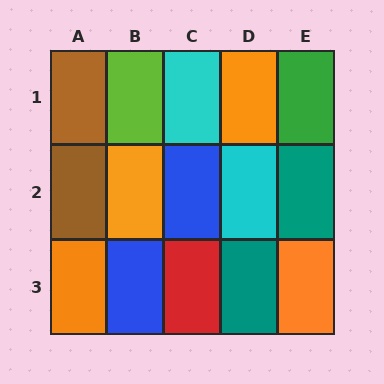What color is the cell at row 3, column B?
Blue.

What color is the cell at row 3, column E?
Orange.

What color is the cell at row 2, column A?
Brown.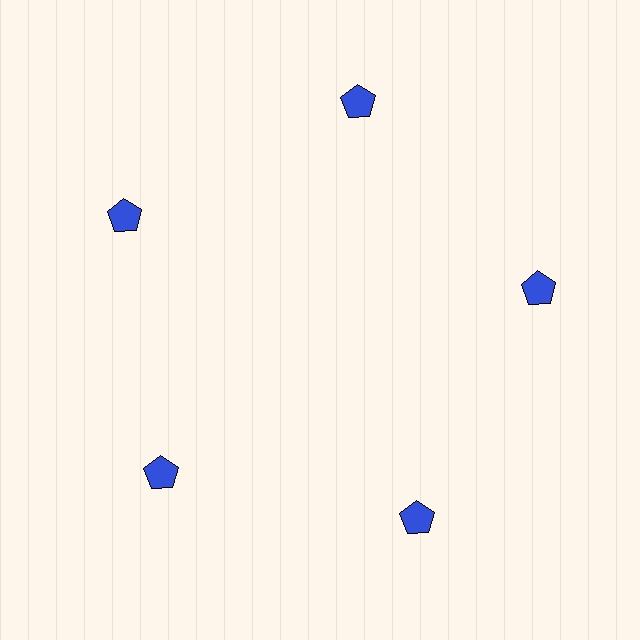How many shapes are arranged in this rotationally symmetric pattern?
There are 5 shapes, arranged in 5 groups of 1.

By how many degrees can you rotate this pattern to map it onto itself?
The pattern maps onto itself every 72 degrees of rotation.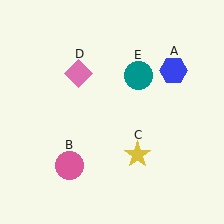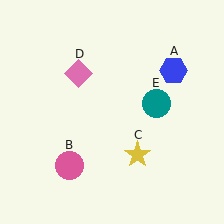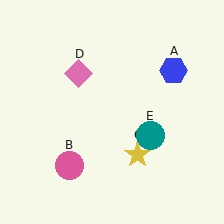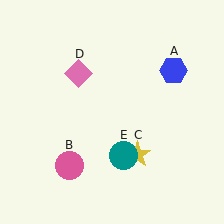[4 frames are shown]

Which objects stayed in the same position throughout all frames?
Blue hexagon (object A) and pink circle (object B) and yellow star (object C) and pink diamond (object D) remained stationary.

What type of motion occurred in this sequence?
The teal circle (object E) rotated clockwise around the center of the scene.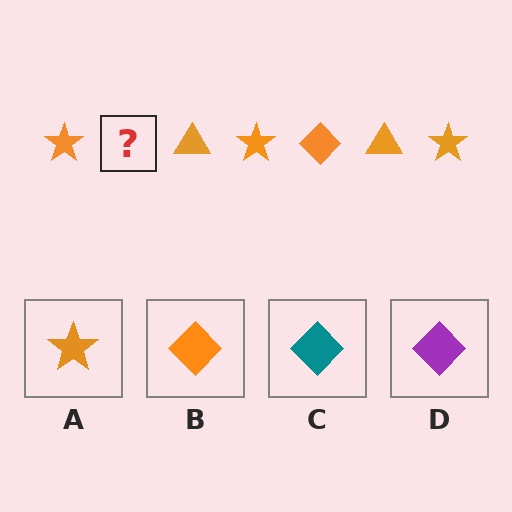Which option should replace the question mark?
Option B.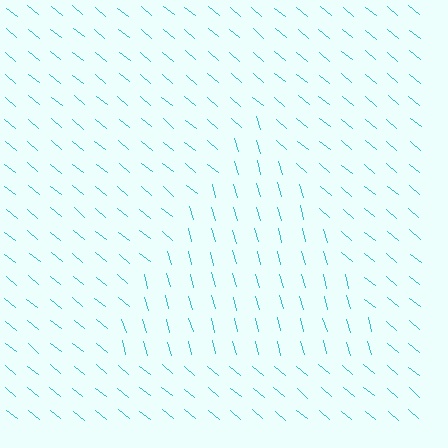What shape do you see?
I see a triangle.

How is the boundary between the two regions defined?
The boundary is defined purely by a change in line orientation (approximately 35 degrees difference). All lines are the same color and thickness.